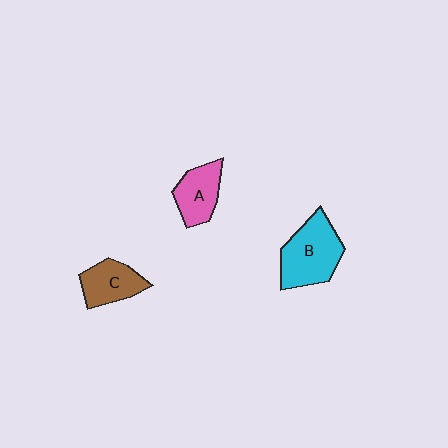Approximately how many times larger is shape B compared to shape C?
Approximately 1.5 times.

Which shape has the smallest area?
Shape C (brown).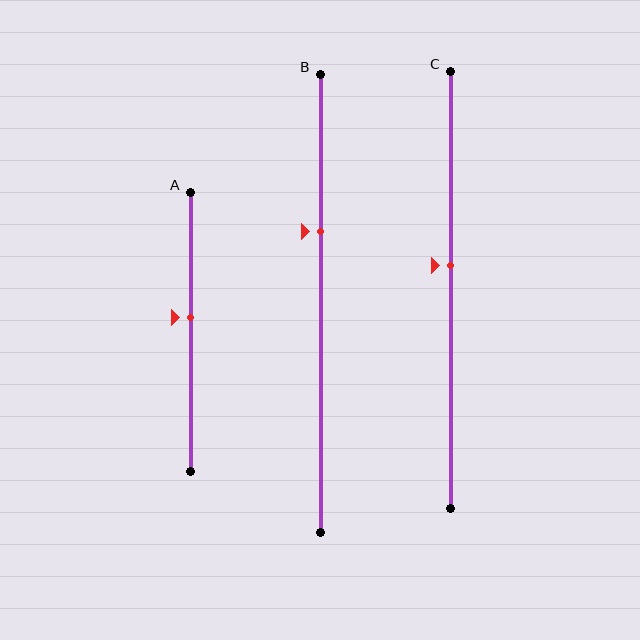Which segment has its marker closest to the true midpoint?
Segment A has its marker closest to the true midpoint.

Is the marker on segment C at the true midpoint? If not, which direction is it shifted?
No, the marker on segment C is shifted upward by about 6% of the segment length.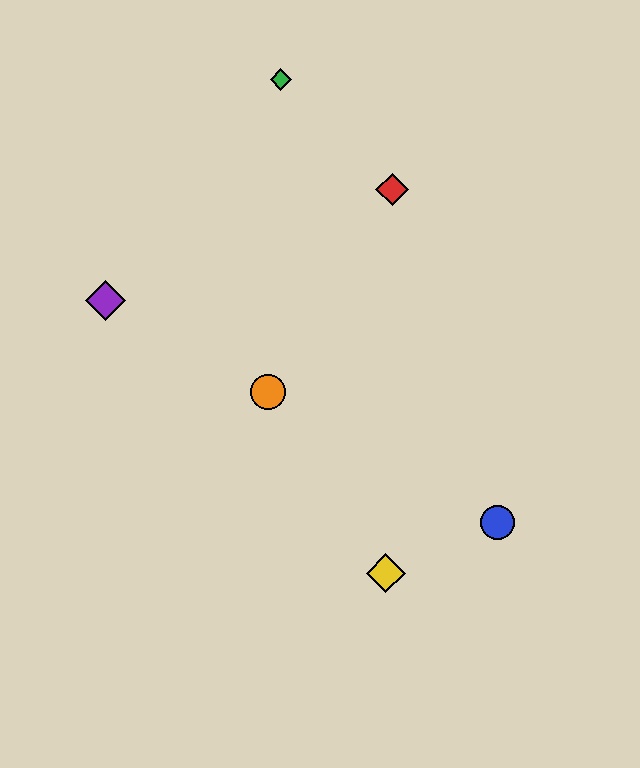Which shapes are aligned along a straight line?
The blue circle, the purple diamond, the orange circle are aligned along a straight line.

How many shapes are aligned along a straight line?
3 shapes (the blue circle, the purple diamond, the orange circle) are aligned along a straight line.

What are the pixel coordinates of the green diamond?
The green diamond is at (281, 80).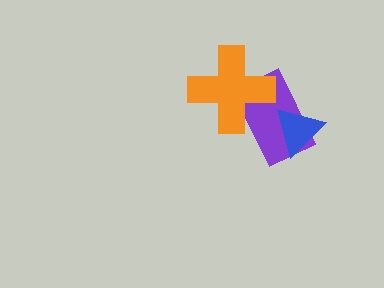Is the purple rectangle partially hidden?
Yes, it is partially covered by another shape.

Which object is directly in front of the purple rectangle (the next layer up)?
The orange cross is directly in front of the purple rectangle.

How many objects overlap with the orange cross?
1 object overlaps with the orange cross.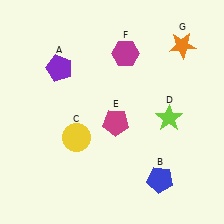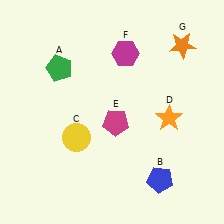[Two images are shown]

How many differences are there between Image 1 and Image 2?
There are 2 differences between the two images.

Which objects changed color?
A changed from purple to green. D changed from lime to orange.